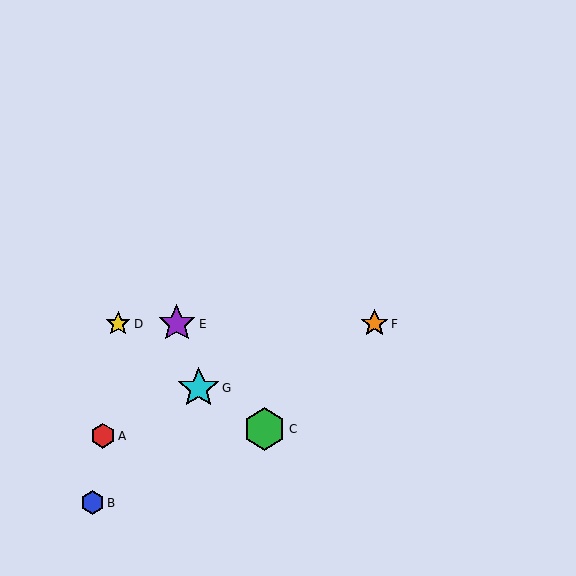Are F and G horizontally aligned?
No, F is at y≈324 and G is at y≈388.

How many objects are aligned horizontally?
3 objects (D, E, F) are aligned horizontally.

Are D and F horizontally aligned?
Yes, both are at y≈324.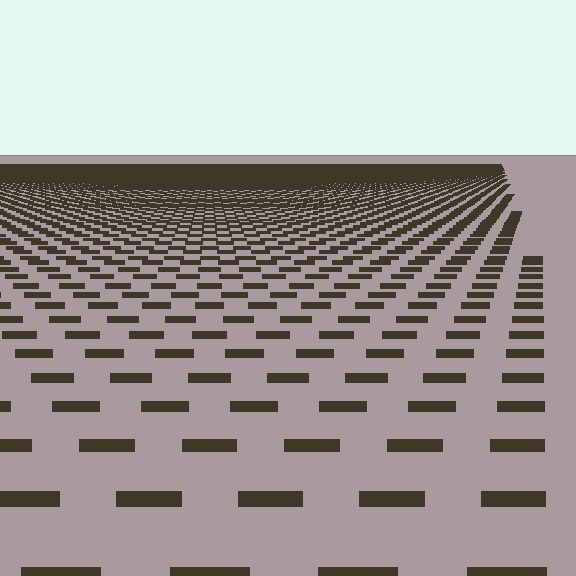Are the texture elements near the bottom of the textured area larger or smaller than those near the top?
Larger. Near the bottom, elements are closer to the viewer and appear at a bigger on-screen size.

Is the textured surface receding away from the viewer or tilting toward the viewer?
The surface is receding away from the viewer. Texture elements get smaller and denser toward the top.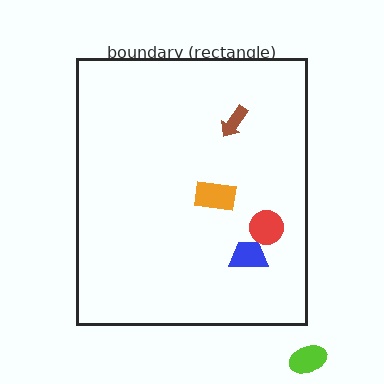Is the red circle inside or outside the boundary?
Inside.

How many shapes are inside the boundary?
4 inside, 1 outside.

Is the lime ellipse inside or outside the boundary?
Outside.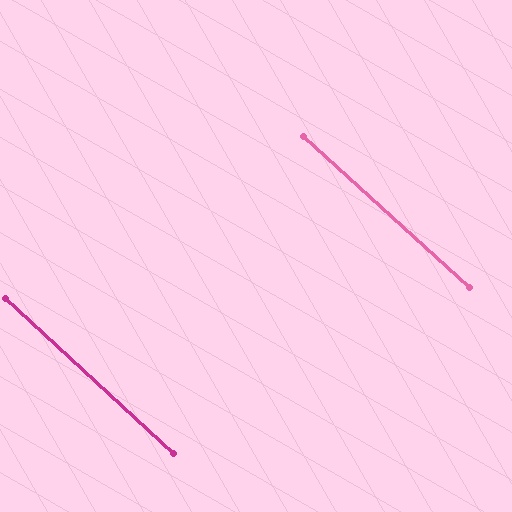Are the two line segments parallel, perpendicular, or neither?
Parallel — their directions differ by only 0.5°.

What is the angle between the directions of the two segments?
Approximately 0 degrees.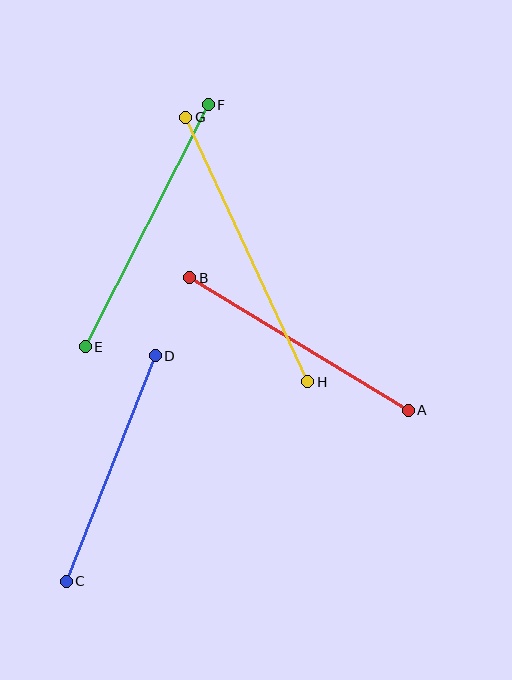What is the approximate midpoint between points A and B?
The midpoint is at approximately (299, 344) pixels.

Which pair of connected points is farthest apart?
Points G and H are farthest apart.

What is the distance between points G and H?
The distance is approximately 291 pixels.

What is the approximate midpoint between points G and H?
The midpoint is at approximately (247, 249) pixels.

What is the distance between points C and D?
The distance is approximately 242 pixels.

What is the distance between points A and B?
The distance is approximately 255 pixels.